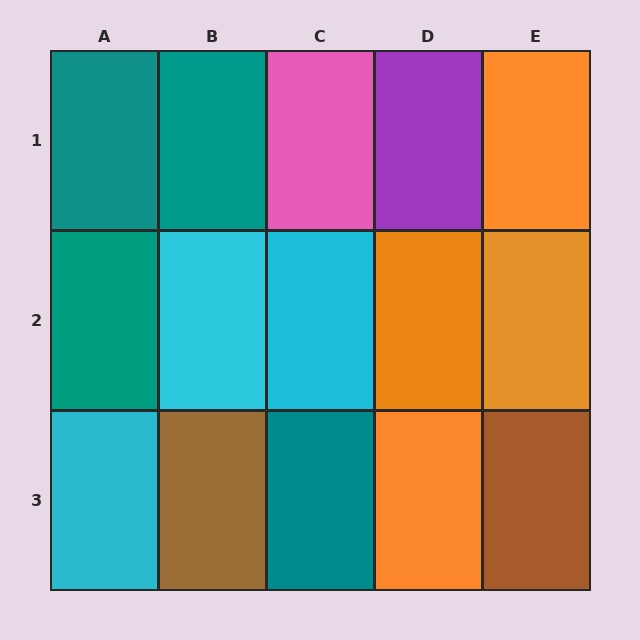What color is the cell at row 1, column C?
Pink.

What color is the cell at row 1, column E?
Orange.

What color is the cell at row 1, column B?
Teal.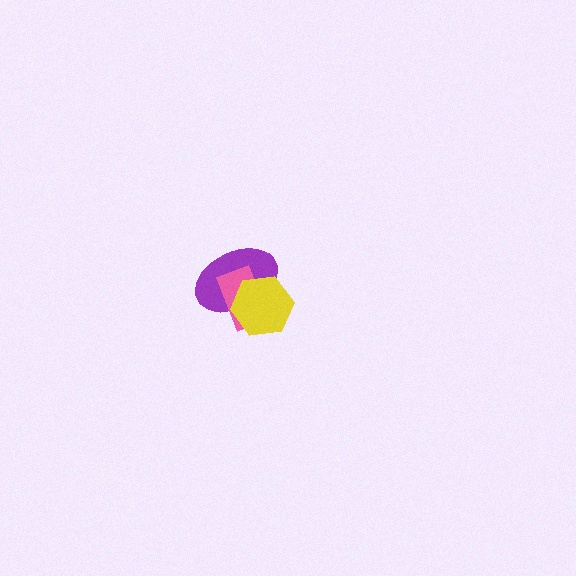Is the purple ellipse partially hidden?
Yes, it is partially covered by another shape.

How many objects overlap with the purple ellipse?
2 objects overlap with the purple ellipse.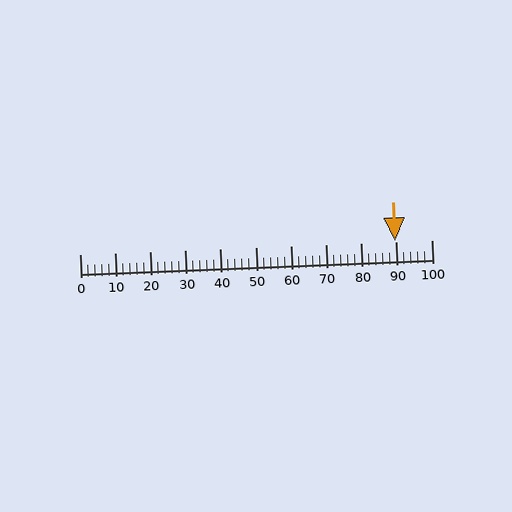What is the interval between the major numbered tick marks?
The major tick marks are spaced 10 units apart.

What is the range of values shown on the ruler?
The ruler shows values from 0 to 100.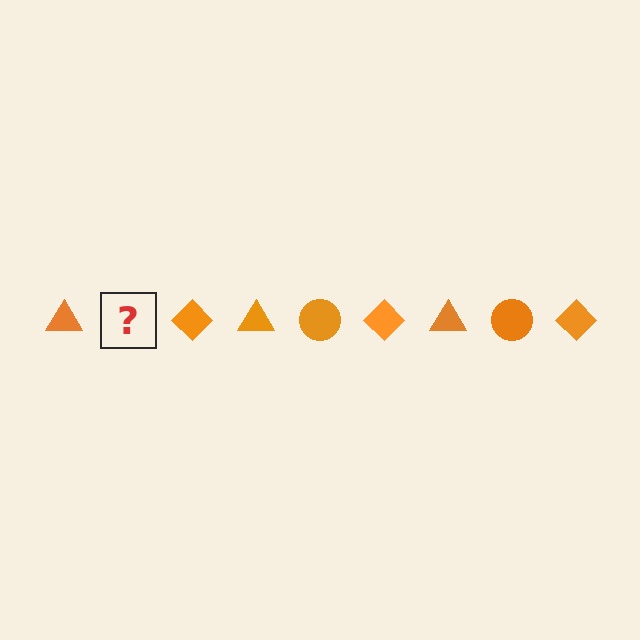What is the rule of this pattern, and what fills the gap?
The rule is that the pattern cycles through triangle, circle, diamond shapes in orange. The gap should be filled with an orange circle.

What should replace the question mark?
The question mark should be replaced with an orange circle.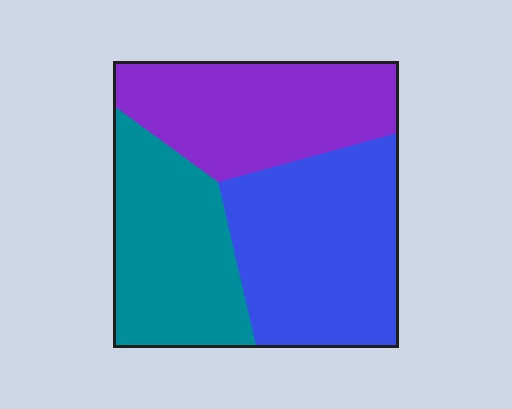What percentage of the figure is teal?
Teal takes up between a sixth and a third of the figure.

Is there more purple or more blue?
Blue.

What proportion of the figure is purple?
Purple covers around 30% of the figure.